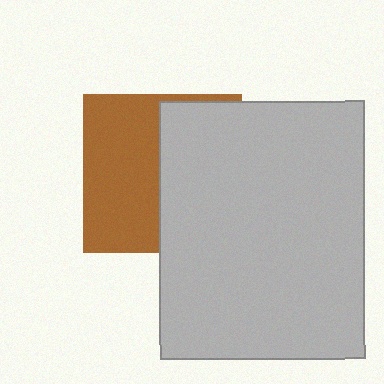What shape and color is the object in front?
The object in front is a light gray rectangle.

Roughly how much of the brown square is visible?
About half of it is visible (roughly 51%).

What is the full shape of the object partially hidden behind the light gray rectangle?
The partially hidden object is a brown square.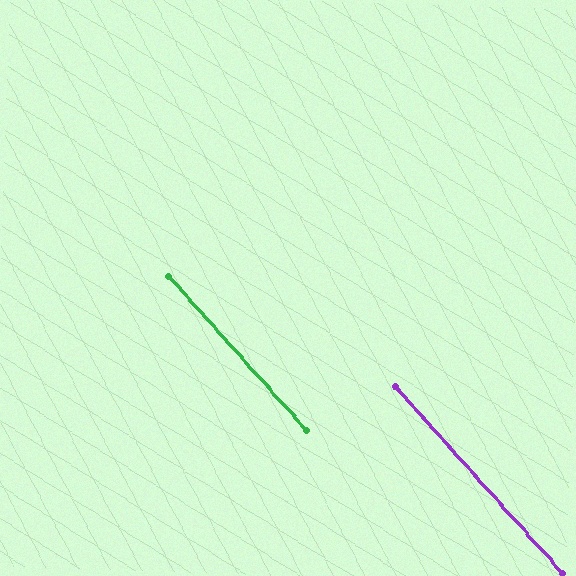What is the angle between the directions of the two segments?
Approximately 0 degrees.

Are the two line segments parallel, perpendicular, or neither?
Parallel — their directions differ by only 0.1°.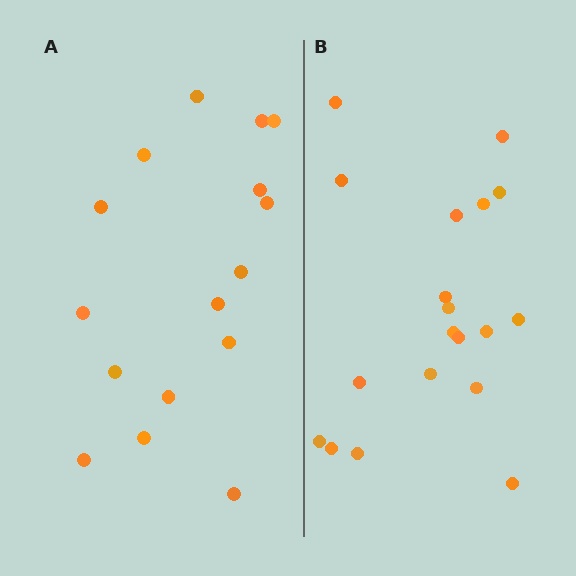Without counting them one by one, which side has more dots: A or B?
Region B (the right region) has more dots.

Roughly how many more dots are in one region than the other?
Region B has just a few more — roughly 2 or 3 more dots than region A.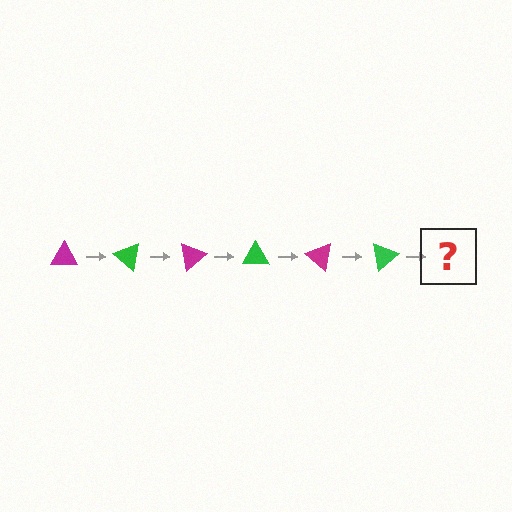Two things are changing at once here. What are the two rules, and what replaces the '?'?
The two rules are that it rotates 40 degrees each step and the color cycles through magenta and green. The '?' should be a magenta triangle, rotated 240 degrees from the start.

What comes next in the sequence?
The next element should be a magenta triangle, rotated 240 degrees from the start.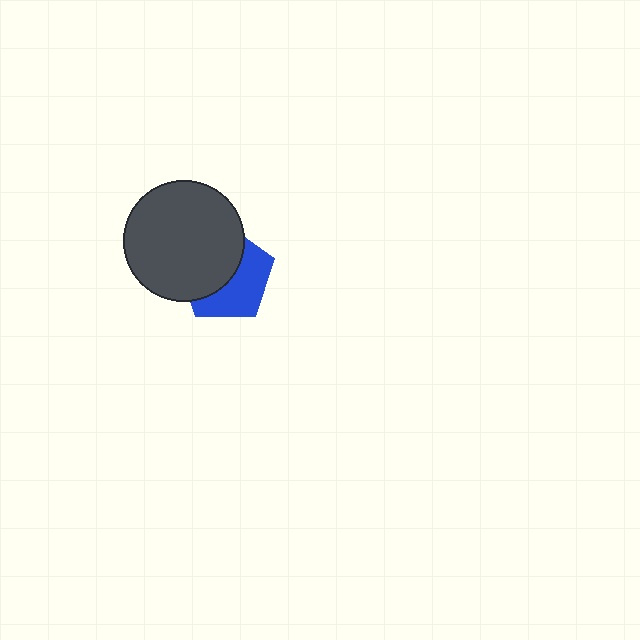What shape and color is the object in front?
The object in front is a dark gray circle.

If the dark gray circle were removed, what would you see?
You would see the complete blue pentagon.